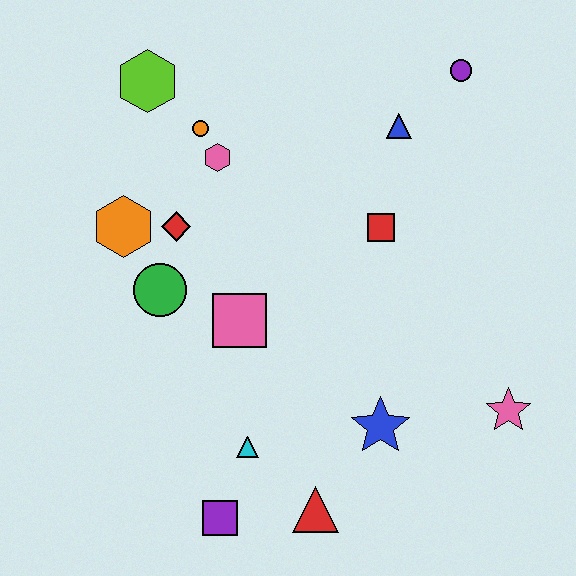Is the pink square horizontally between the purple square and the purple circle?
Yes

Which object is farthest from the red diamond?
The pink star is farthest from the red diamond.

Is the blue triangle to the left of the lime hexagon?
No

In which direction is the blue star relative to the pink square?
The blue star is to the right of the pink square.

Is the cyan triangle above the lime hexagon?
No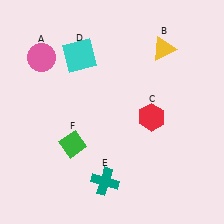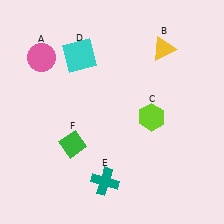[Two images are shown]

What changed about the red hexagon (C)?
In Image 1, C is red. In Image 2, it changed to lime.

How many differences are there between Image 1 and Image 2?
There is 1 difference between the two images.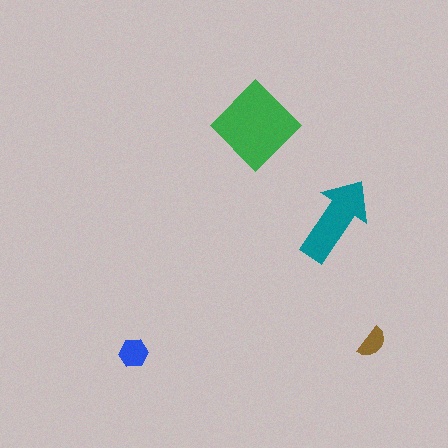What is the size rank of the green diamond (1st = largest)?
1st.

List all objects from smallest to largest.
The brown semicircle, the blue hexagon, the teal arrow, the green diamond.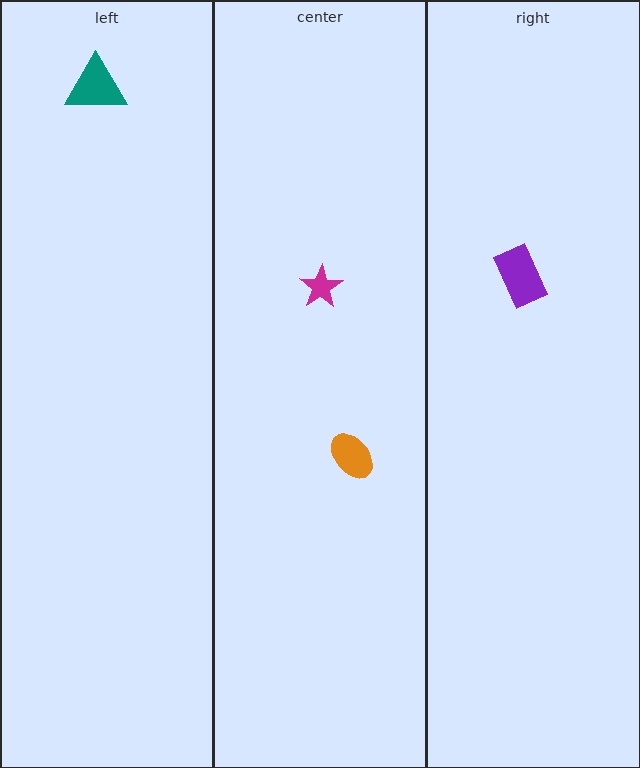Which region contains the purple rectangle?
The right region.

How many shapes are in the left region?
1.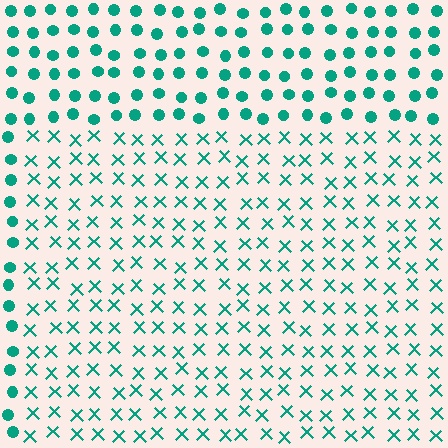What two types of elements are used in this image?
The image uses X marks inside the rectangle region and circles outside it.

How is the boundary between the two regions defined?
The boundary is defined by a change in element shape: X marks inside vs. circles outside. All elements share the same color and spacing.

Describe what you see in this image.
The image is filled with small teal elements arranged in a uniform grid. A rectangle-shaped region contains X marks, while the surrounding area contains circles. The boundary is defined purely by the change in element shape.